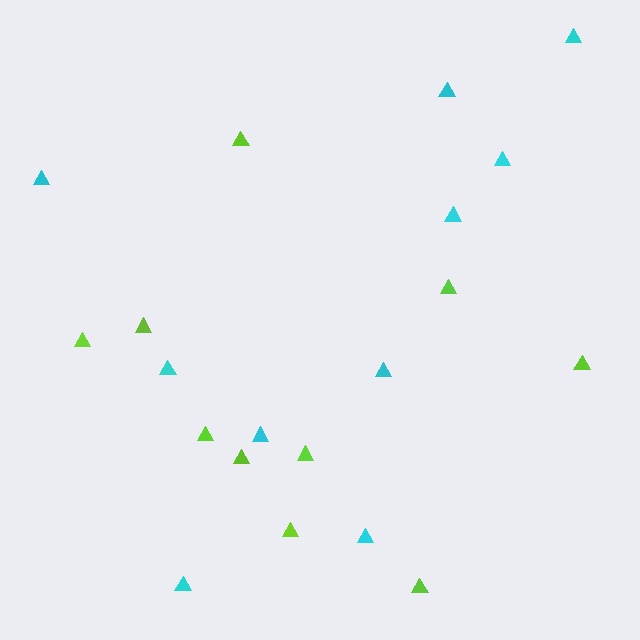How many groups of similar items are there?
There are 2 groups: one group of cyan triangles (10) and one group of lime triangles (10).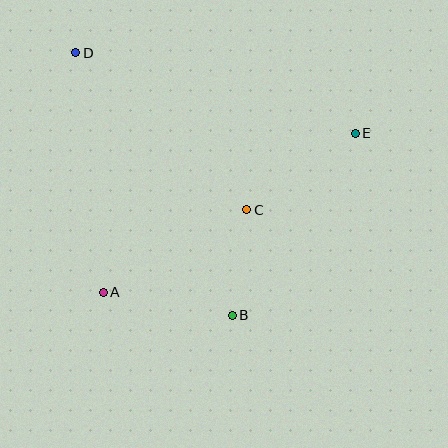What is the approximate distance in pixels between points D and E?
The distance between D and E is approximately 291 pixels.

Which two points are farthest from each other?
Points B and D are farthest from each other.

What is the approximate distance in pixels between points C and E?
The distance between C and E is approximately 133 pixels.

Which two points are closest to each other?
Points B and C are closest to each other.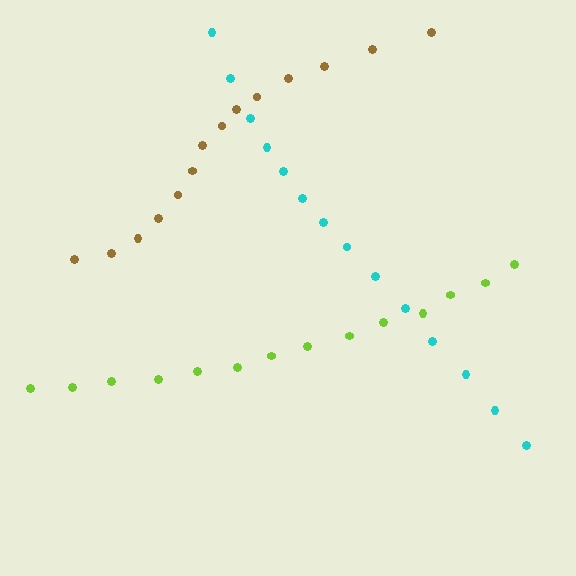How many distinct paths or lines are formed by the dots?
There are 3 distinct paths.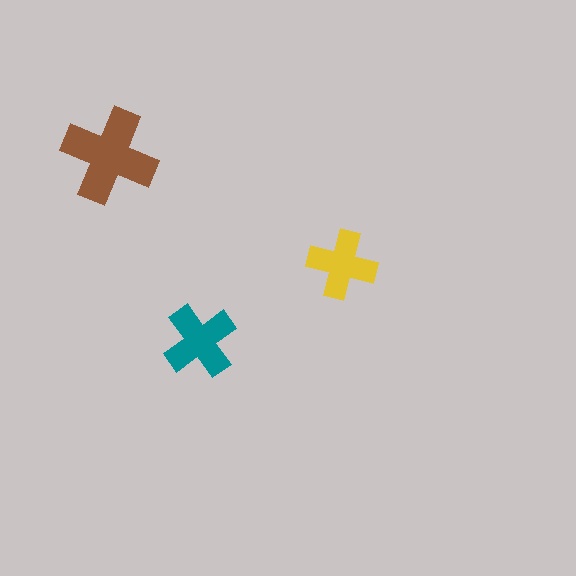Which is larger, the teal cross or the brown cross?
The brown one.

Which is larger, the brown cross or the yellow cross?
The brown one.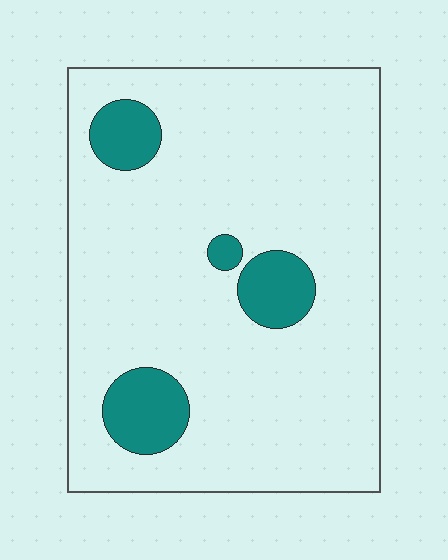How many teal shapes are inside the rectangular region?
4.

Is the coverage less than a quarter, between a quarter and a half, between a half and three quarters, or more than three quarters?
Less than a quarter.